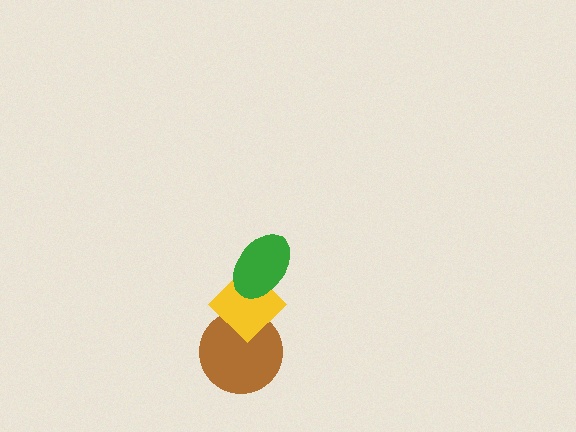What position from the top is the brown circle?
The brown circle is 3rd from the top.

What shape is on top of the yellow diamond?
The green ellipse is on top of the yellow diamond.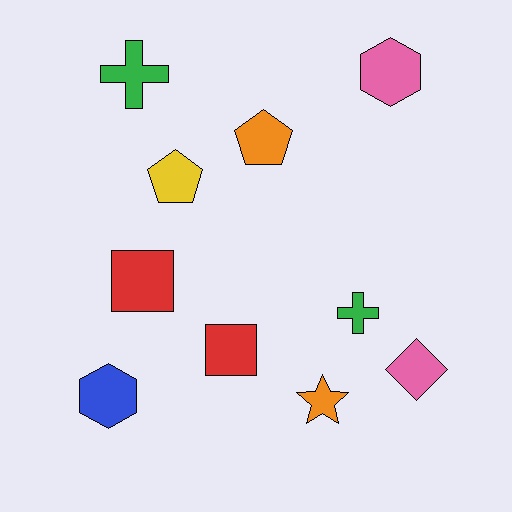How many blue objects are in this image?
There is 1 blue object.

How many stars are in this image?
There is 1 star.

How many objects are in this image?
There are 10 objects.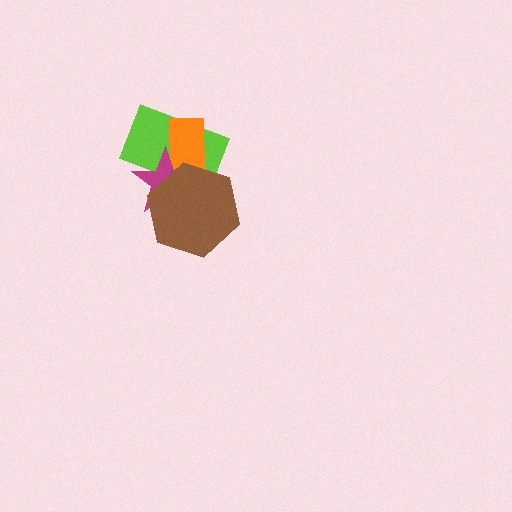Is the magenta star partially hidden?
Yes, it is partially covered by another shape.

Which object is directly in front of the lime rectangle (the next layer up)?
The orange rectangle is directly in front of the lime rectangle.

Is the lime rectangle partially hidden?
Yes, it is partially covered by another shape.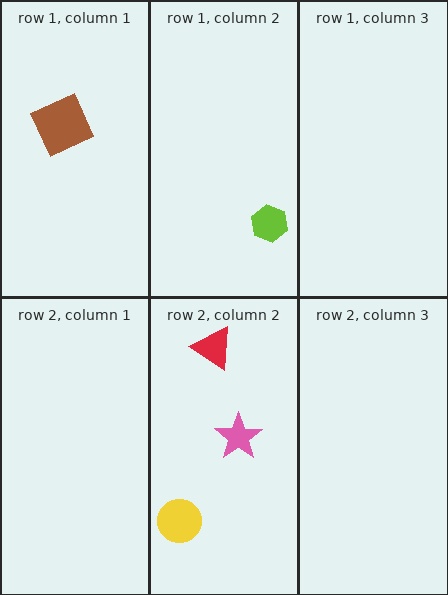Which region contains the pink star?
The row 2, column 2 region.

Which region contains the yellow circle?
The row 2, column 2 region.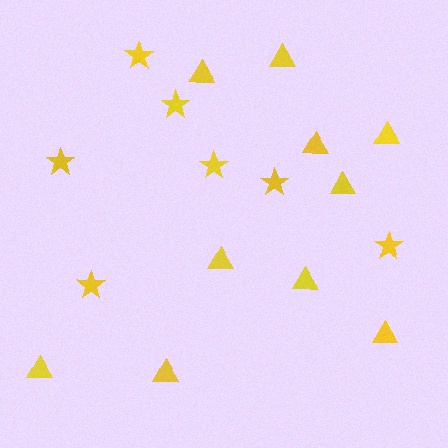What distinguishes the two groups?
There are 2 groups: one group of stars (7) and one group of triangles (10).